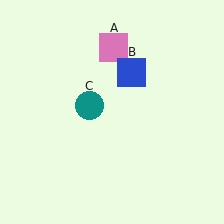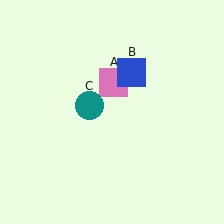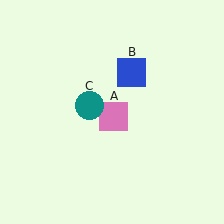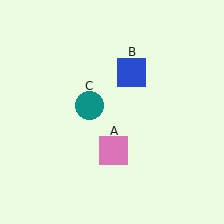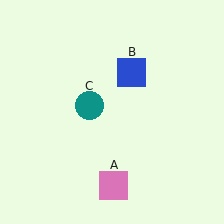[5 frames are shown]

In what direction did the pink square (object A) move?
The pink square (object A) moved down.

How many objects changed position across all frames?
1 object changed position: pink square (object A).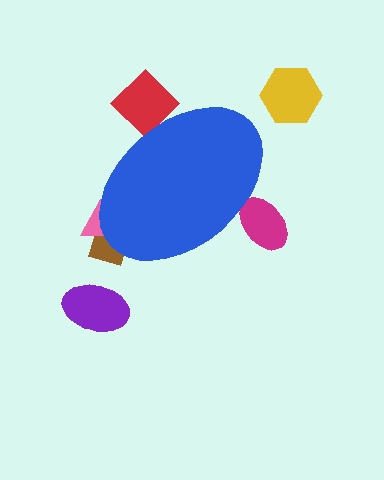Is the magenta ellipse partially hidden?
Yes, the magenta ellipse is partially hidden behind the blue ellipse.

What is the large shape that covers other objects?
A blue ellipse.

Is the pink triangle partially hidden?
Yes, the pink triangle is partially hidden behind the blue ellipse.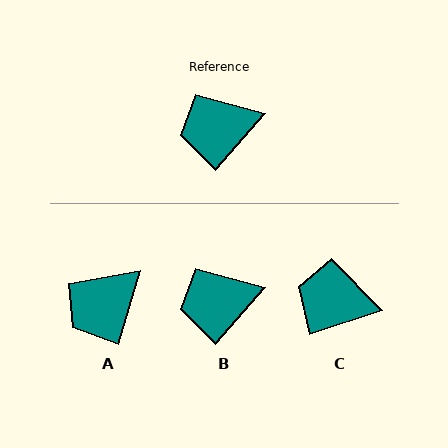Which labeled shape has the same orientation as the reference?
B.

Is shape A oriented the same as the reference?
No, it is off by about 25 degrees.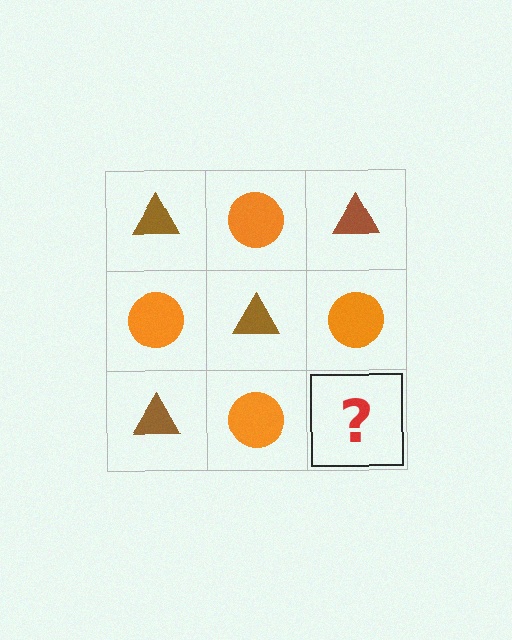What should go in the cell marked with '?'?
The missing cell should contain a brown triangle.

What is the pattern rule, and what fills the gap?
The rule is that it alternates brown triangle and orange circle in a checkerboard pattern. The gap should be filled with a brown triangle.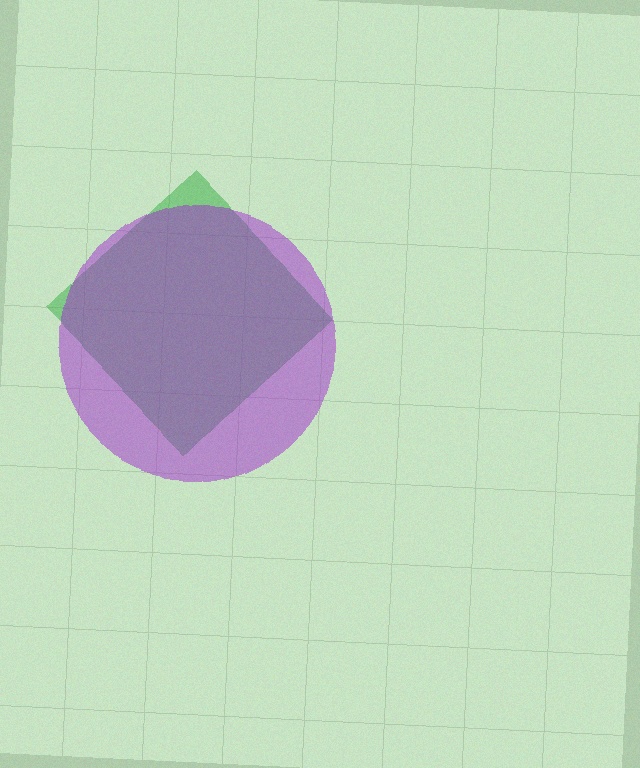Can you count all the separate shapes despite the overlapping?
Yes, there are 2 separate shapes.